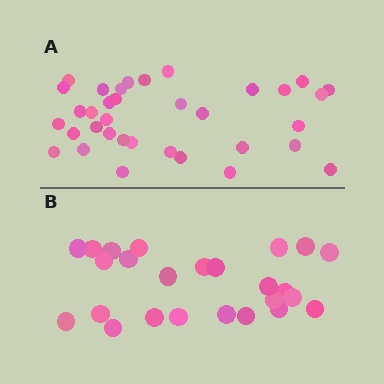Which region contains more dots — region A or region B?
Region A (the top region) has more dots.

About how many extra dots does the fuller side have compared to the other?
Region A has roughly 10 or so more dots than region B.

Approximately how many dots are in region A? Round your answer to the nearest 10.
About 40 dots. (The exact count is 35, which rounds to 40.)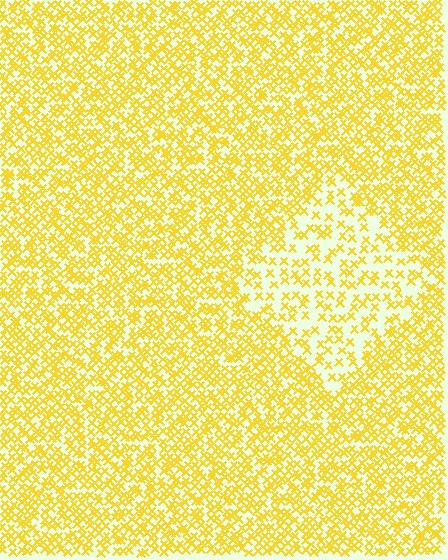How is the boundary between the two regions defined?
The boundary is defined by a change in element density (approximately 2.1x ratio). All elements are the same color, size, and shape.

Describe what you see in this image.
The image contains small yellow elements arranged at two different densities. A diamond-shaped region is visible where the elements are less densely packed than the surrounding area.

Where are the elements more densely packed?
The elements are more densely packed outside the diamond boundary.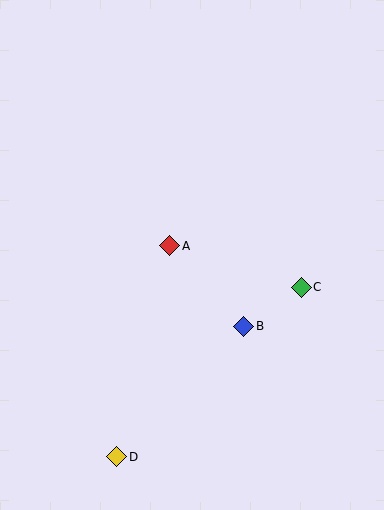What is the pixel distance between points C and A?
The distance between C and A is 137 pixels.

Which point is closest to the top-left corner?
Point A is closest to the top-left corner.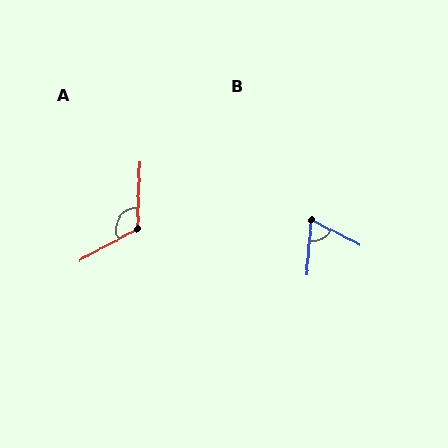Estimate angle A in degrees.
Approximately 121 degrees.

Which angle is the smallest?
B, at approximately 67 degrees.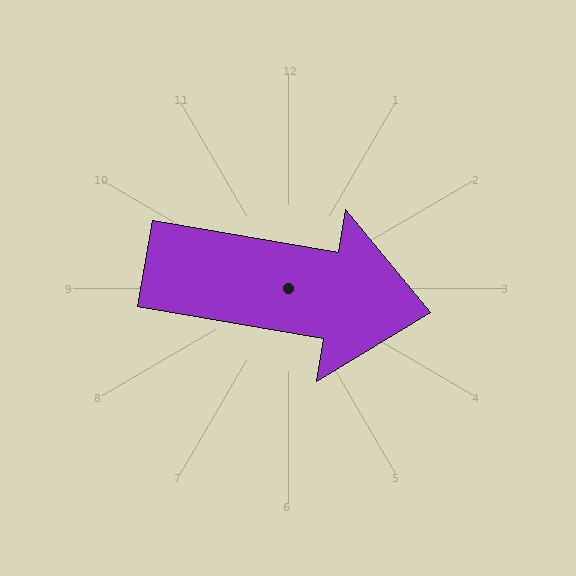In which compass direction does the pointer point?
East.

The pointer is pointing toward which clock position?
Roughly 3 o'clock.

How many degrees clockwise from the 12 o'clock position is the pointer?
Approximately 100 degrees.